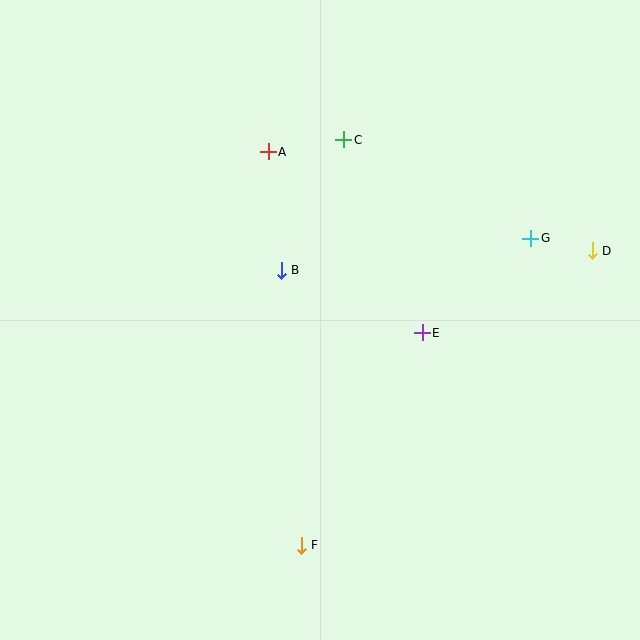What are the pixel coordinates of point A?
Point A is at (268, 152).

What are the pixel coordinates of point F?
Point F is at (301, 545).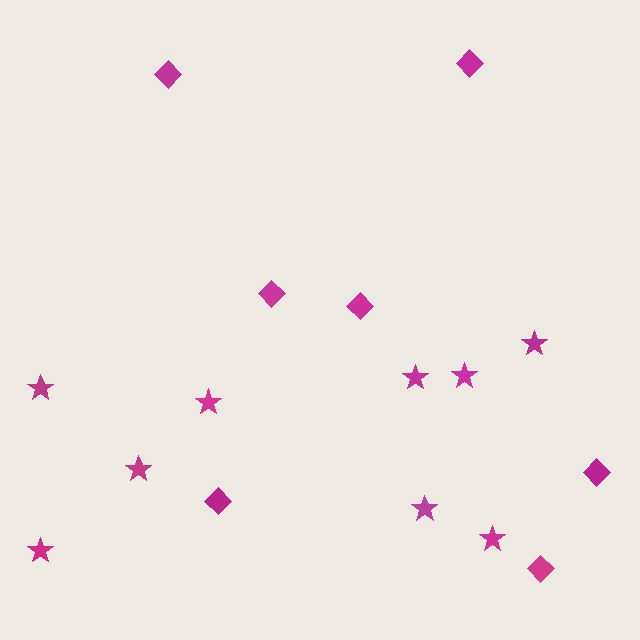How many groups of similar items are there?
There are 2 groups: one group of diamonds (7) and one group of stars (9).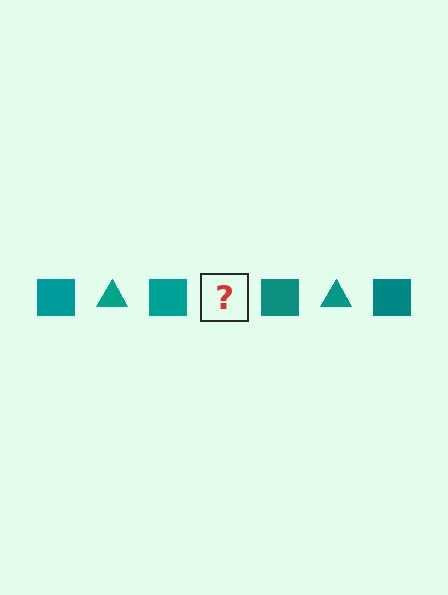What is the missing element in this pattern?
The missing element is a teal triangle.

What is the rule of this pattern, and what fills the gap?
The rule is that the pattern cycles through square, triangle shapes in teal. The gap should be filled with a teal triangle.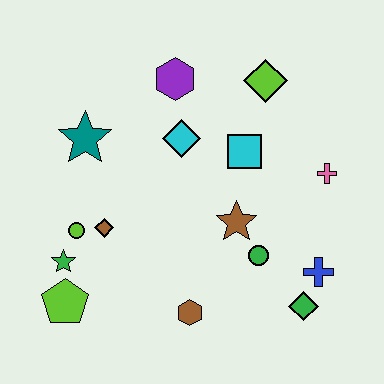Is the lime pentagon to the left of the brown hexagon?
Yes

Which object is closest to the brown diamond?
The lime circle is closest to the brown diamond.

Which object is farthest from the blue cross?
The teal star is farthest from the blue cross.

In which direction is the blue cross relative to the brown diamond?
The blue cross is to the right of the brown diamond.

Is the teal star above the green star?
Yes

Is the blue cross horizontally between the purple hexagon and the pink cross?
Yes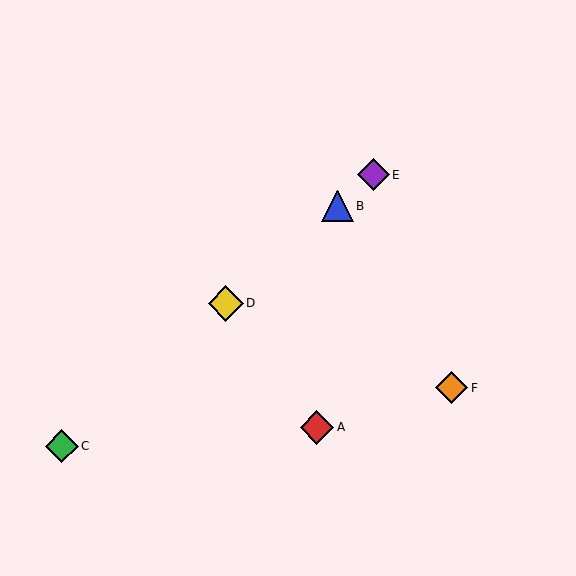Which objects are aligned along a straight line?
Objects B, C, D, E are aligned along a straight line.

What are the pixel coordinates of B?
Object B is at (337, 206).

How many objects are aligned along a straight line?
4 objects (B, C, D, E) are aligned along a straight line.